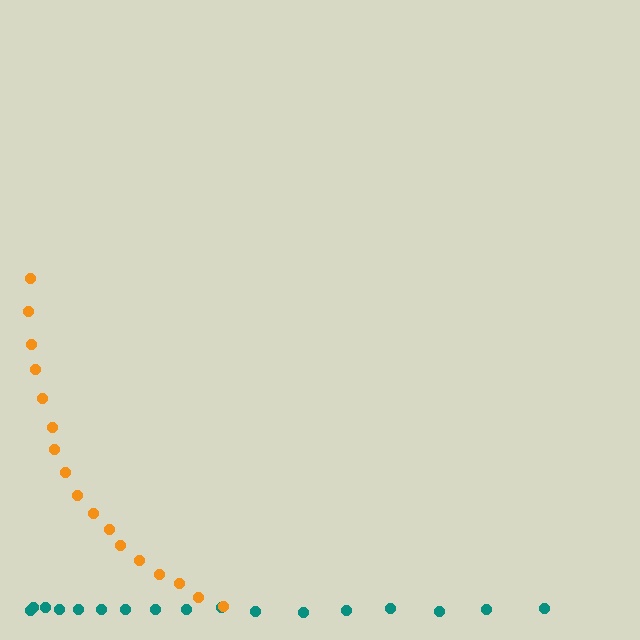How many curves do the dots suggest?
There are 2 distinct paths.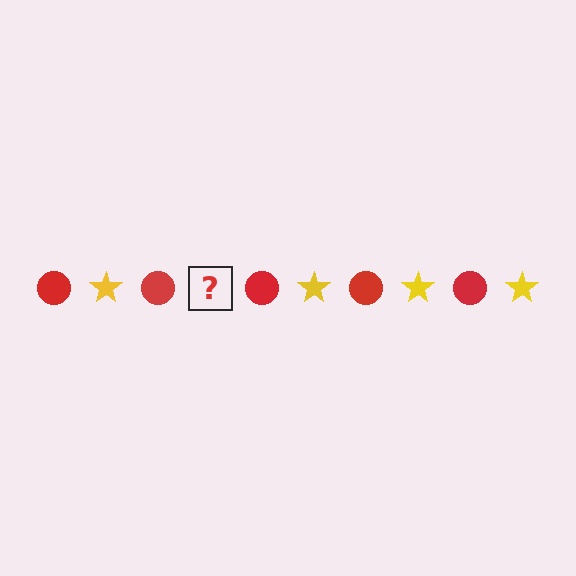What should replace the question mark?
The question mark should be replaced with a yellow star.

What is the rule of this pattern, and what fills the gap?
The rule is that the pattern alternates between red circle and yellow star. The gap should be filled with a yellow star.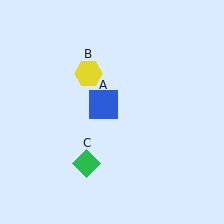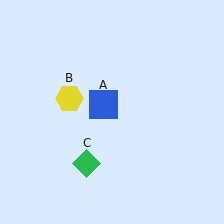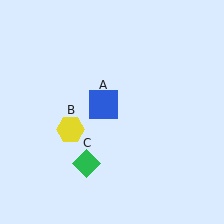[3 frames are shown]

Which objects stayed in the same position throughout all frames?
Blue square (object A) and green diamond (object C) remained stationary.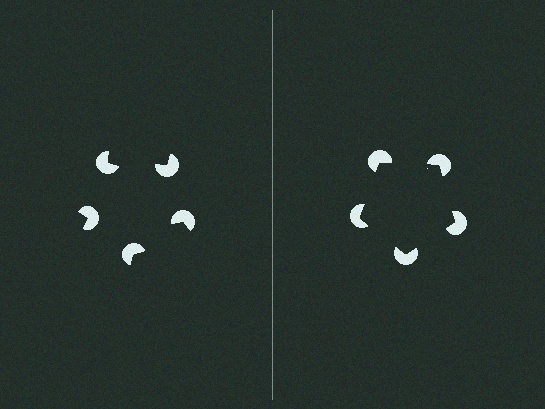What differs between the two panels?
The pac-man discs are positioned identically on both sides; only the wedge orientations differ. On the right they align to a pentagon; on the left they are misaligned.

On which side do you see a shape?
An illusory pentagon appears on the right side. On the left side the wedge cuts are rotated, so no coherent shape forms.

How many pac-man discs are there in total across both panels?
10 — 5 on each side.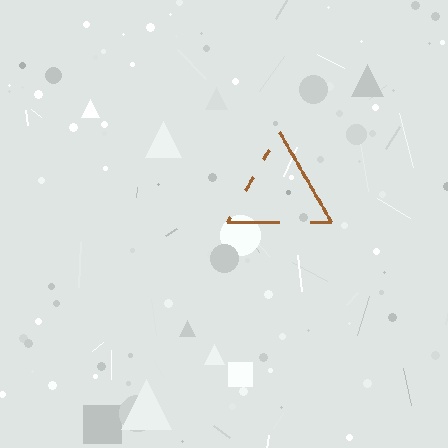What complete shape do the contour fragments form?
The contour fragments form a triangle.